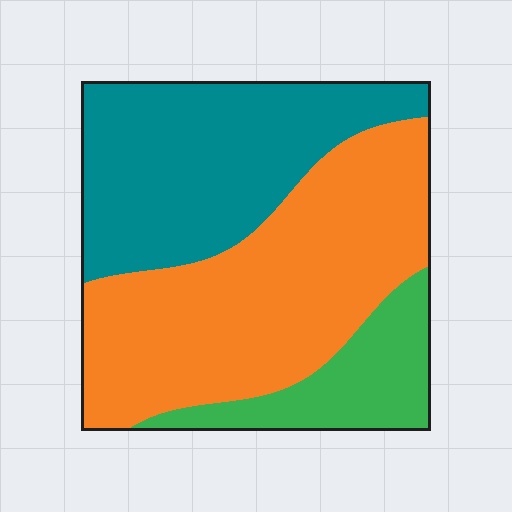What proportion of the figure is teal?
Teal takes up between a third and a half of the figure.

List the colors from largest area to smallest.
From largest to smallest: orange, teal, green.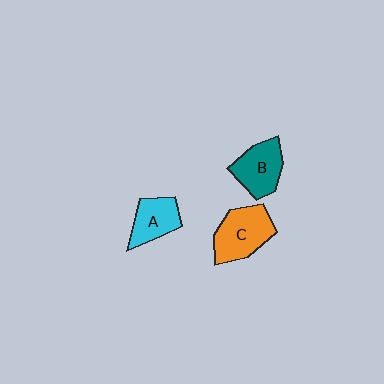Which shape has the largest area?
Shape C (orange).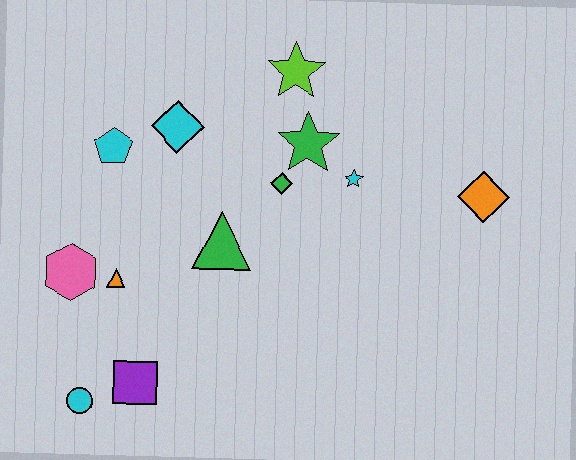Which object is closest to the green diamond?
The green star is closest to the green diamond.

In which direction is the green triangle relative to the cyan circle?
The green triangle is above the cyan circle.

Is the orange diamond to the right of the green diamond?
Yes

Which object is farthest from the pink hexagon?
The orange diamond is farthest from the pink hexagon.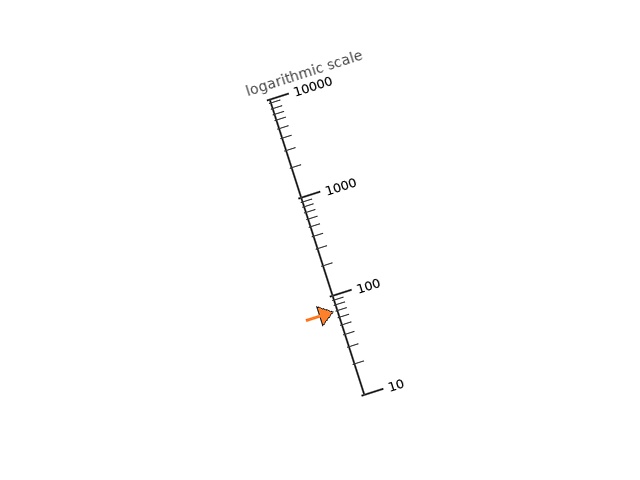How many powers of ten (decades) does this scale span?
The scale spans 3 decades, from 10 to 10000.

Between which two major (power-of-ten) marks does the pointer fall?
The pointer is between 10 and 100.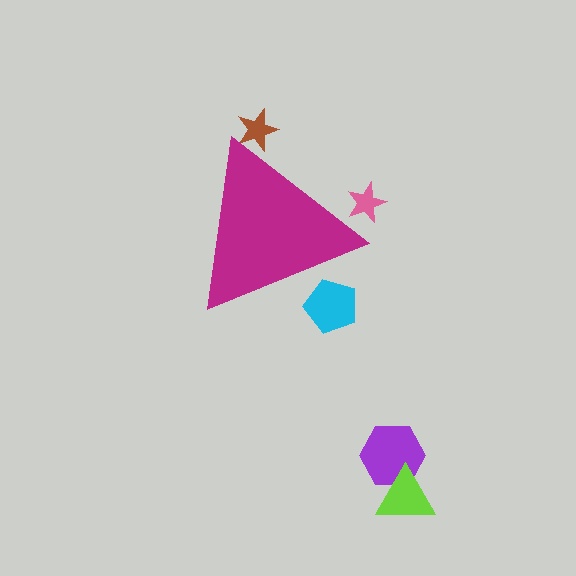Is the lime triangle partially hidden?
No, the lime triangle is fully visible.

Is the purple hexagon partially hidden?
No, the purple hexagon is fully visible.